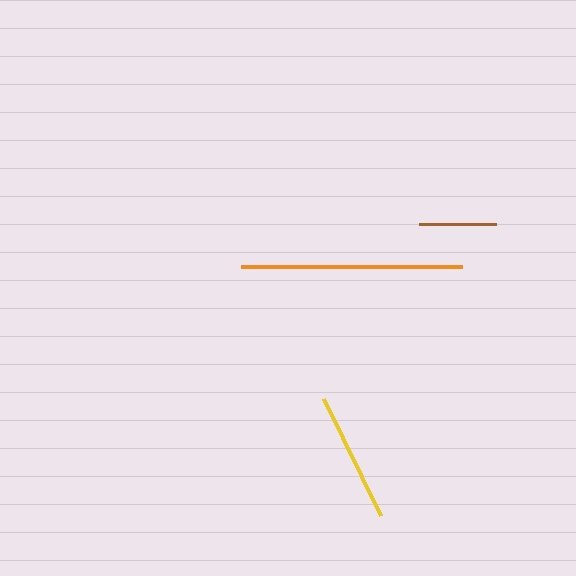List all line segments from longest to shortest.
From longest to shortest: orange, yellow, brown.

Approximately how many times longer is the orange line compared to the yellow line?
The orange line is approximately 1.7 times the length of the yellow line.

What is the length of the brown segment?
The brown segment is approximately 77 pixels long.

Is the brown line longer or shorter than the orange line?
The orange line is longer than the brown line.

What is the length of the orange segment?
The orange segment is approximately 221 pixels long.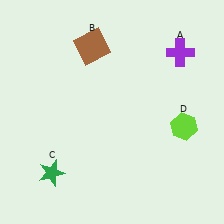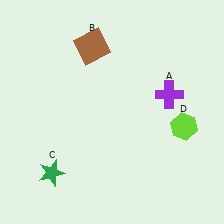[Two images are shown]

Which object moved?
The purple cross (A) moved down.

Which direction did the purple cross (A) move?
The purple cross (A) moved down.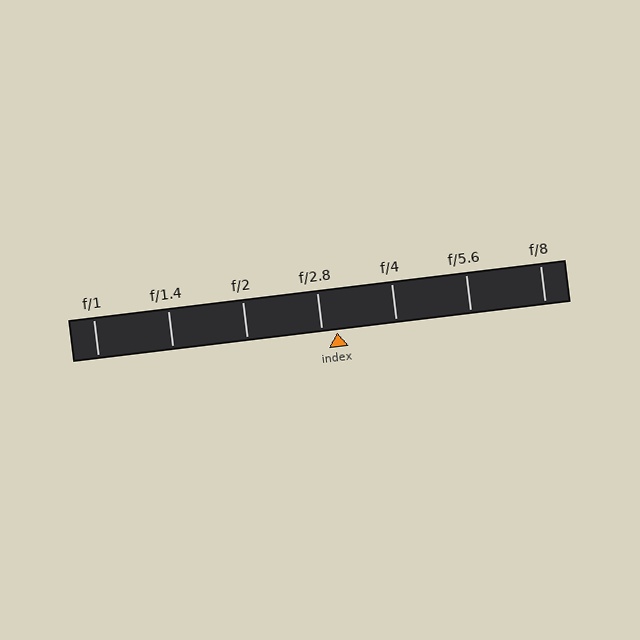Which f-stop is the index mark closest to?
The index mark is closest to f/2.8.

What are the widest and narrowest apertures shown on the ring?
The widest aperture shown is f/1 and the narrowest is f/8.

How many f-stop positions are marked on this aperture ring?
There are 7 f-stop positions marked.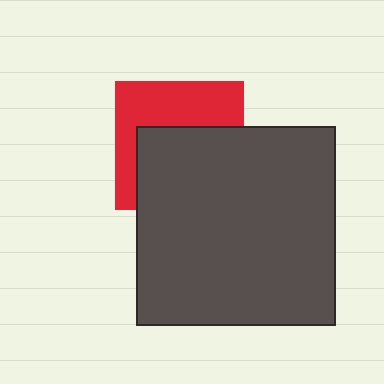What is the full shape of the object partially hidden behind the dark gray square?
The partially hidden object is a red square.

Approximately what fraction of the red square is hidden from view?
Roughly 55% of the red square is hidden behind the dark gray square.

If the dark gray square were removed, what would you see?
You would see the complete red square.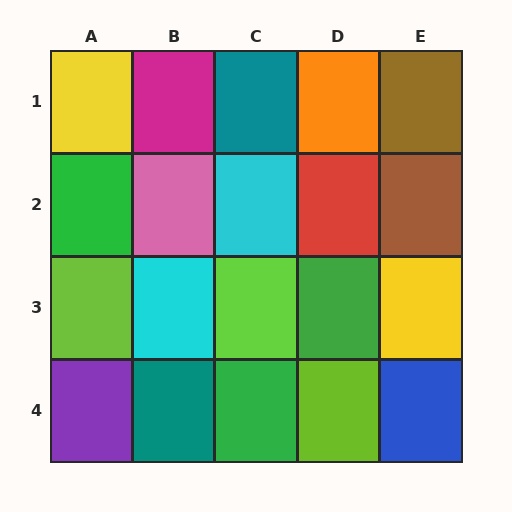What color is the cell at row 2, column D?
Red.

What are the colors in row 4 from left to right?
Purple, teal, green, lime, blue.